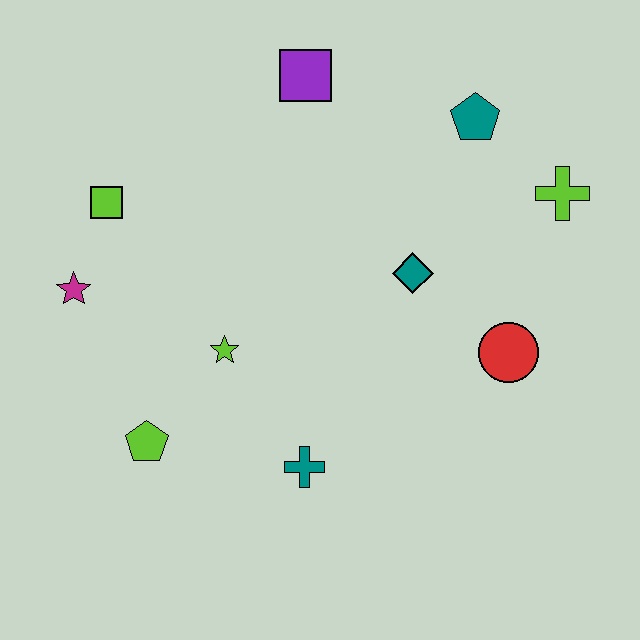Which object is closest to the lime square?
The magenta star is closest to the lime square.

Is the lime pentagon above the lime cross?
No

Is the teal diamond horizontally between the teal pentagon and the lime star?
Yes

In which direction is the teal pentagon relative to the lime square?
The teal pentagon is to the right of the lime square.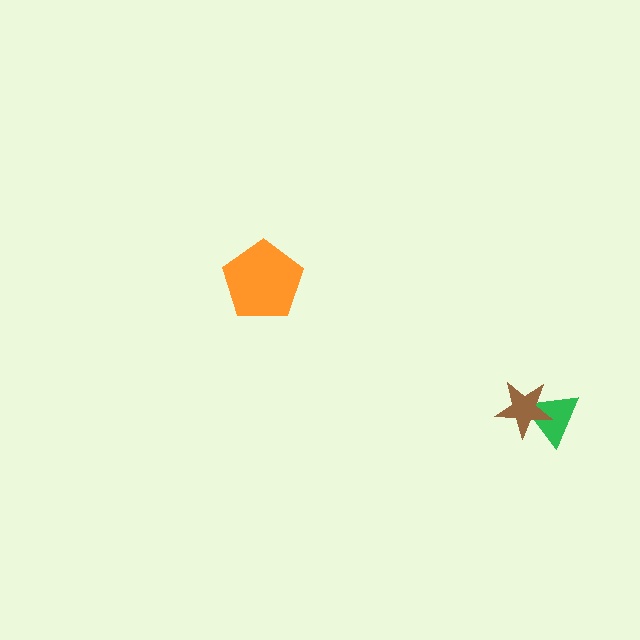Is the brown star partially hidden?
No, no other shape covers it.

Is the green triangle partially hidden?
Yes, it is partially covered by another shape.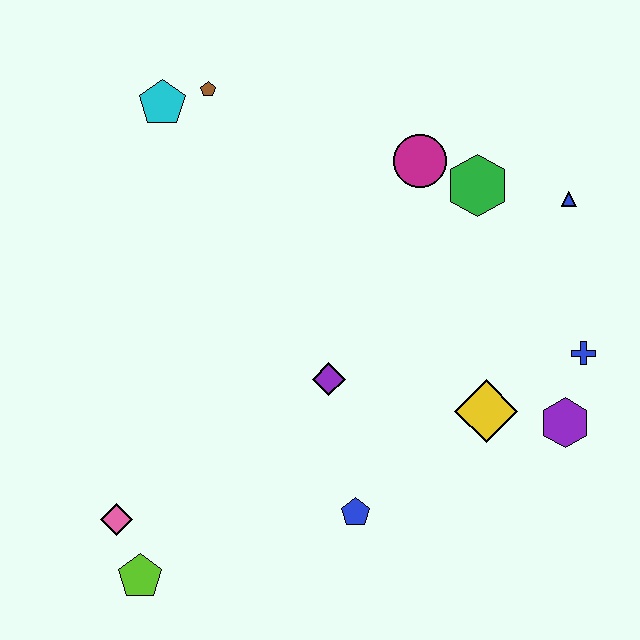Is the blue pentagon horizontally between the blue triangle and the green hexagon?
No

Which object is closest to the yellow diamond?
The purple hexagon is closest to the yellow diamond.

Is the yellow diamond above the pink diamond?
Yes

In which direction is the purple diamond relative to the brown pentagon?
The purple diamond is below the brown pentagon.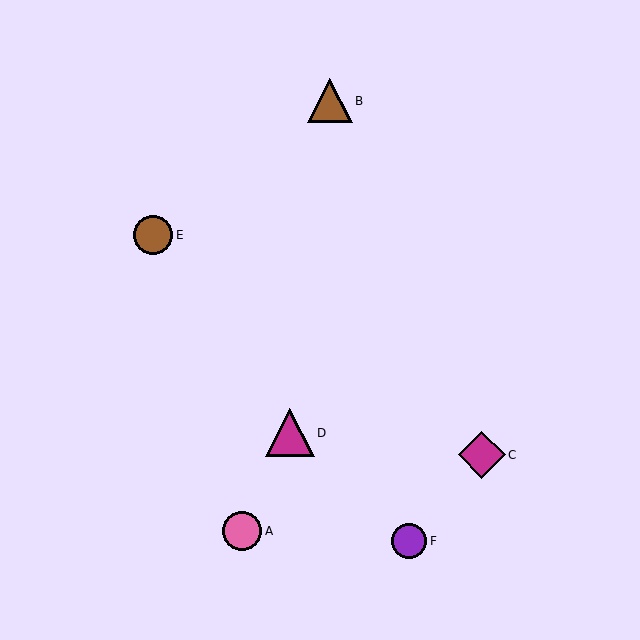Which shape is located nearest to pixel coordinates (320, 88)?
The brown triangle (labeled B) at (330, 101) is nearest to that location.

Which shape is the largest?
The magenta triangle (labeled D) is the largest.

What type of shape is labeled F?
Shape F is a purple circle.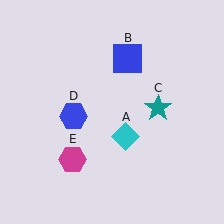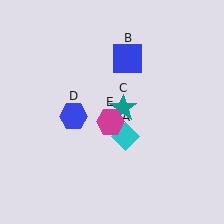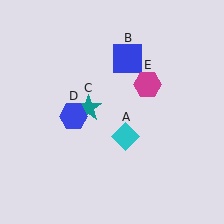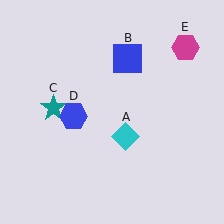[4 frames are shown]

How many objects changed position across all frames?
2 objects changed position: teal star (object C), magenta hexagon (object E).